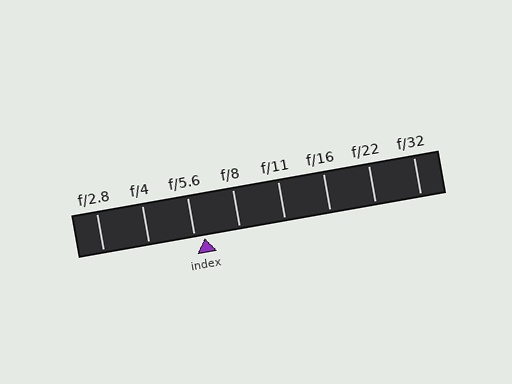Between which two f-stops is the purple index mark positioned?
The index mark is between f/5.6 and f/8.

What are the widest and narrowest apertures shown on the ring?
The widest aperture shown is f/2.8 and the narrowest is f/32.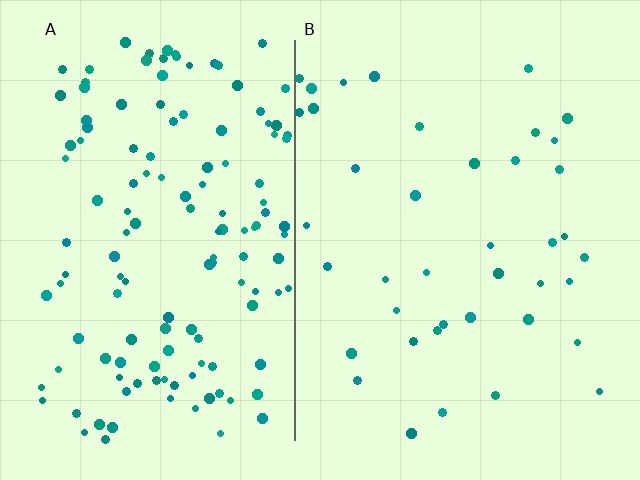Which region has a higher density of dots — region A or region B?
A (the left).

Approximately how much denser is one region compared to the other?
Approximately 3.4× — region A over region B.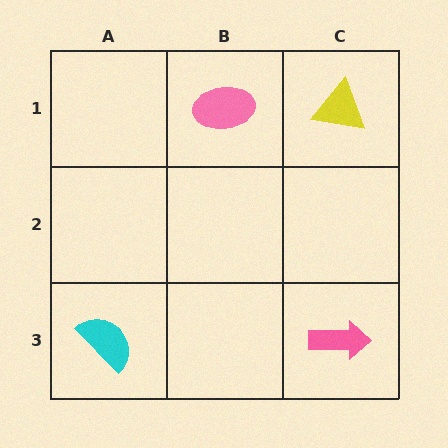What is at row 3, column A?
A cyan semicircle.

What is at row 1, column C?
A yellow triangle.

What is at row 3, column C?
A pink arrow.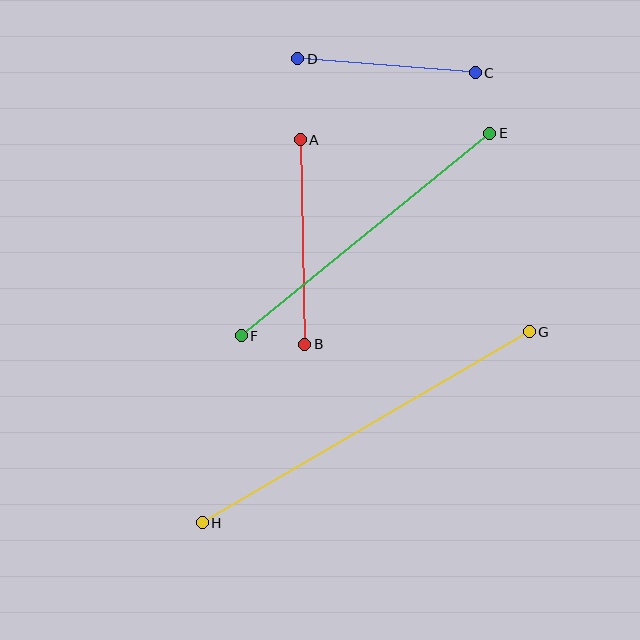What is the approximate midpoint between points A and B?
The midpoint is at approximately (302, 242) pixels.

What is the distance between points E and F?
The distance is approximately 321 pixels.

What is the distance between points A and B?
The distance is approximately 205 pixels.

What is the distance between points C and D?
The distance is approximately 178 pixels.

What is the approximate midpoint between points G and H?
The midpoint is at approximately (366, 427) pixels.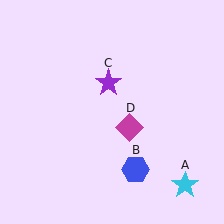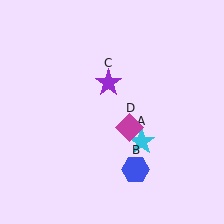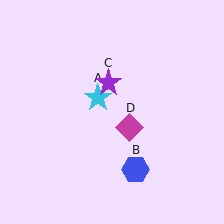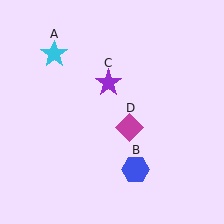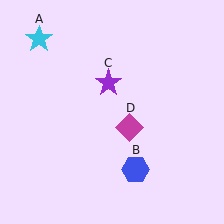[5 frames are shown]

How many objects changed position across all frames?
1 object changed position: cyan star (object A).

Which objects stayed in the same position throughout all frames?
Blue hexagon (object B) and purple star (object C) and magenta diamond (object D) remained stationary.